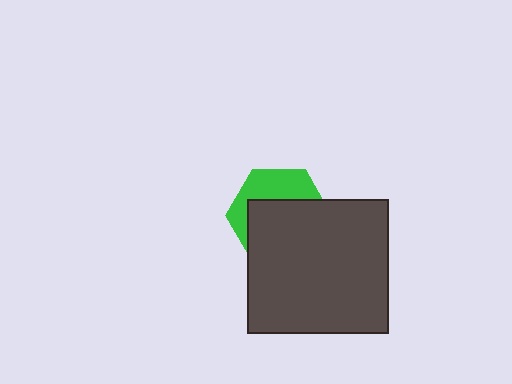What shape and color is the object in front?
The object in front is a dark gray rectangle.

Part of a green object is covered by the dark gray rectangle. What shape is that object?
It is a hexagon.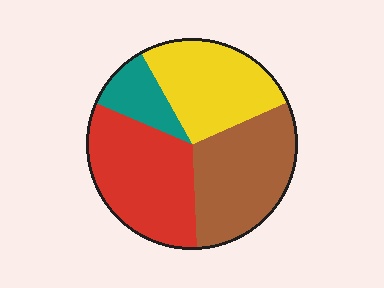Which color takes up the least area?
Teal, at roughly 10%.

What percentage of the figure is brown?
Brown takes up about one third (1/3) of the figure.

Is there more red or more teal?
Red.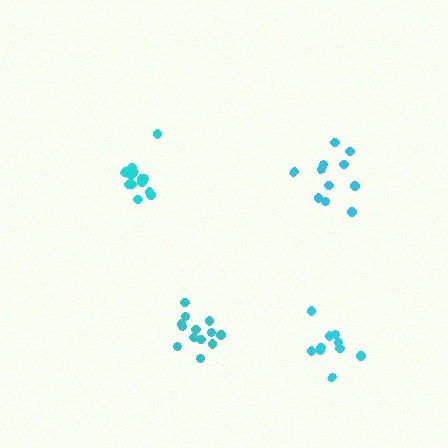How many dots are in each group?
Group 1: 11 dots, Group 2: 13 dots, Group 3: 13 dots, Group 4: 10 dots (47 total).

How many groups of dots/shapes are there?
There are 4 groups.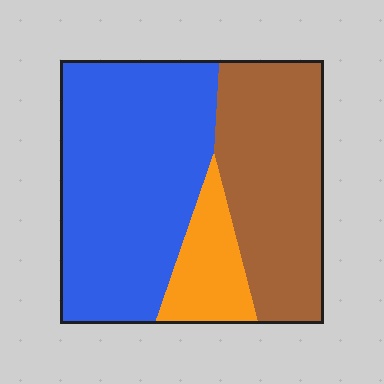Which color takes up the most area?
Blue, at roughly 50%.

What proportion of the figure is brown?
Brown covers 36% of the figure.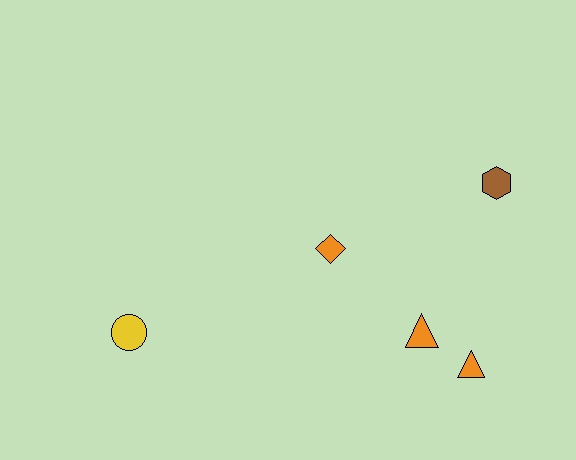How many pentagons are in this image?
There are no pentagons.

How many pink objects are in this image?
There are no pink objects.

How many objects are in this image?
There are 5 objects.